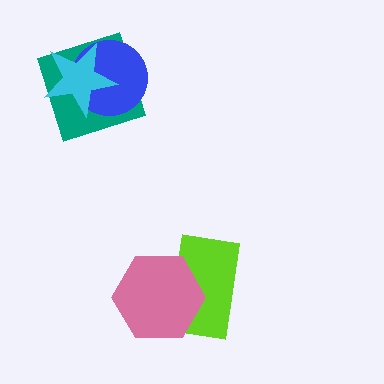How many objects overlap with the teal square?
2 objects overlap with the teal square.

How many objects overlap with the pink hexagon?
1 object overlaps with the pink hexagon.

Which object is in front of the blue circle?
The cyan star is in front of the blue circle.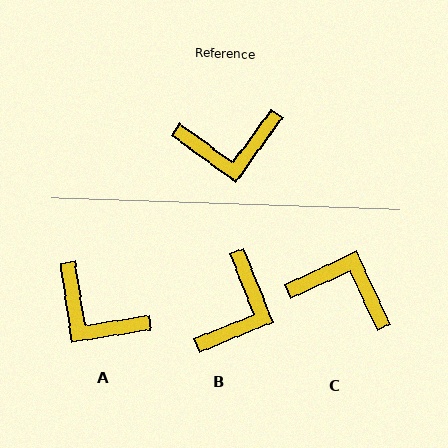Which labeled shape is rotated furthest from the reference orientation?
C, about 151 degrees away.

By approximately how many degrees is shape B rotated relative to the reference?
Approximately 58 degrees counter-clockwise.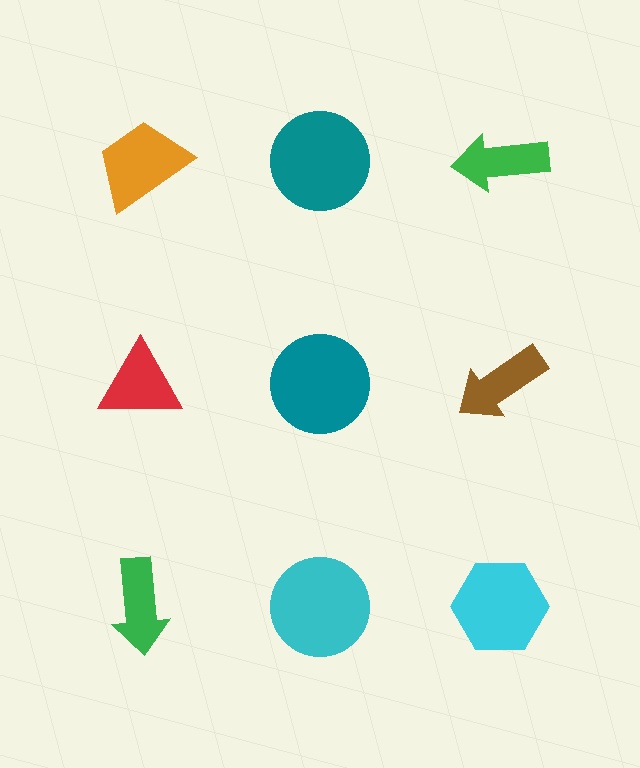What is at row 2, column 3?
A brown arrow.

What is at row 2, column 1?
A red triangle.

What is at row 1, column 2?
A teal circle.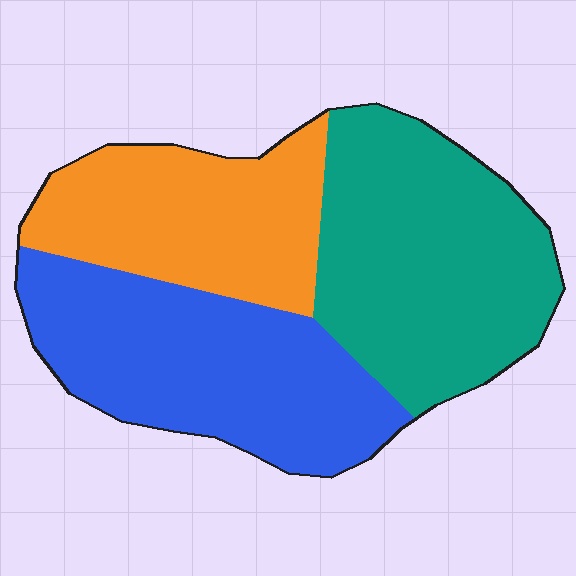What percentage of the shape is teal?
Teal covers about 40% of the shape.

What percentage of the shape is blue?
Blue covers about 35% of the shape.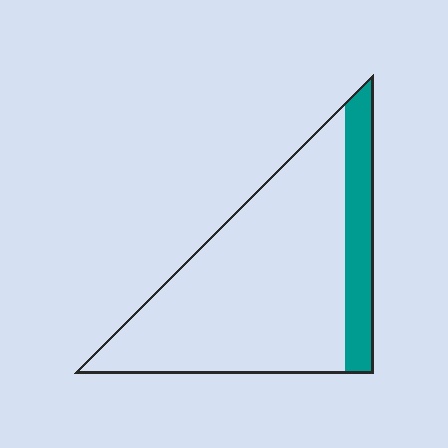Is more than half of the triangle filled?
No.